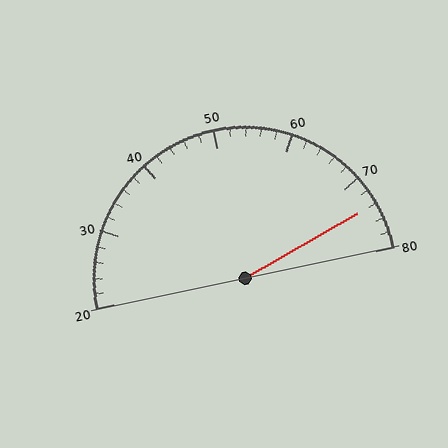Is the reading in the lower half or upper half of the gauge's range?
The reading is in the upper half of the range (20 to 80).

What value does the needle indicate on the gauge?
The needle indicates approximately 74.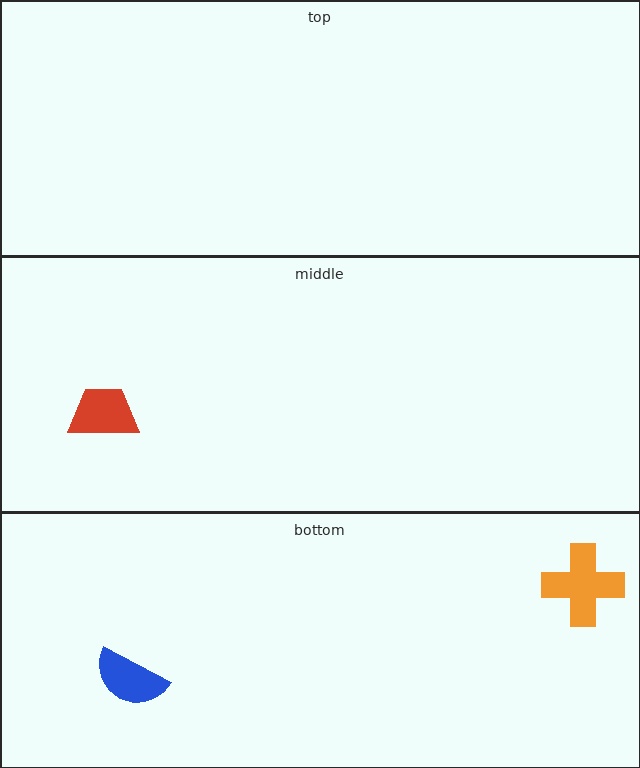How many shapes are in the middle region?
1.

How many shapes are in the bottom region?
2.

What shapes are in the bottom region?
The blue semicircle, the orange cross.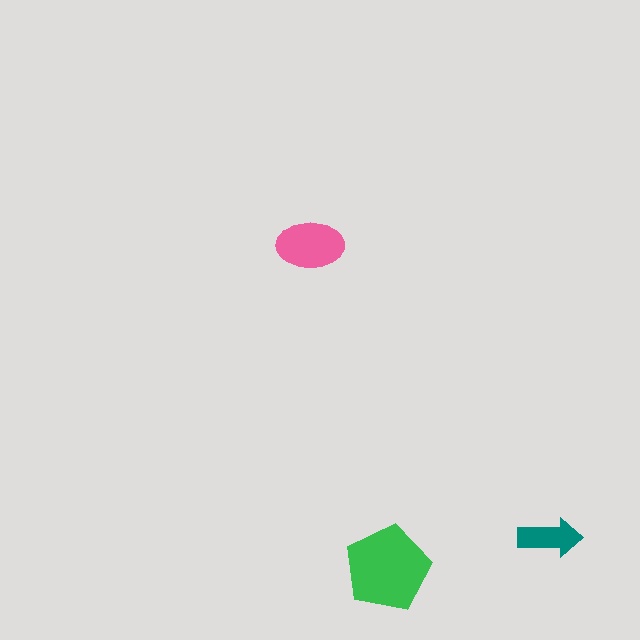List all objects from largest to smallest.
The green pentagon, the pink ellipse, the teal arrow.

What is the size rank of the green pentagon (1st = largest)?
1st.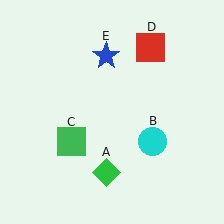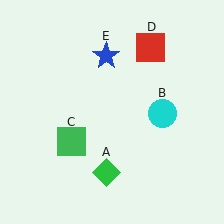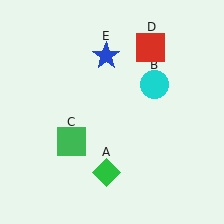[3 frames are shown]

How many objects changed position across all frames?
1 object changed position: cyan circle (object B).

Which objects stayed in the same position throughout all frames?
Green diamond (object A) and green square (object C) and red square (object D) and blue star (object E) remained stationary.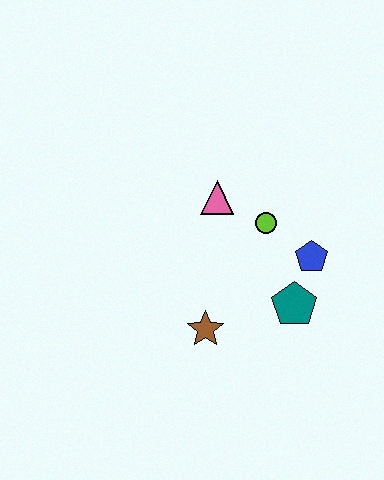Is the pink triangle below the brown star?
No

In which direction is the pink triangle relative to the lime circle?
The pink triangle is to the left of the lime circle.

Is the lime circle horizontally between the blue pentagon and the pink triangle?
Yes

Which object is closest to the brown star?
The teal pentagon is closest to the brown star.